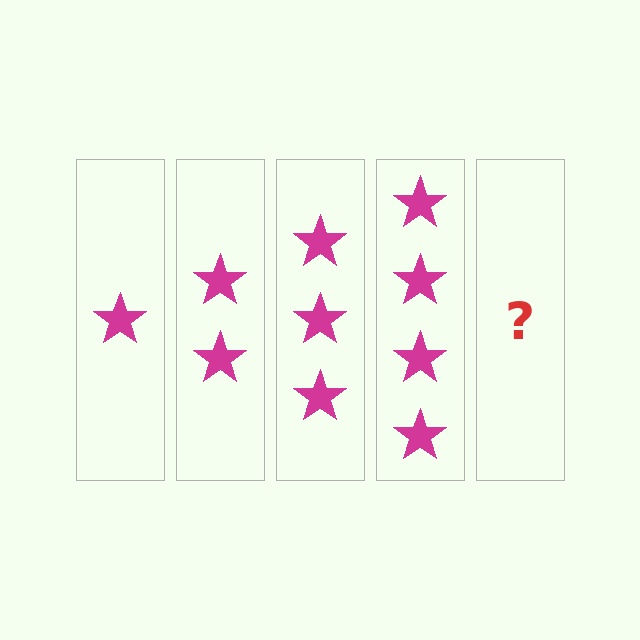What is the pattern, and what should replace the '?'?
The pattern is that each step adds one more star. The '?' should be 5 stars.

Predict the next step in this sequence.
The next step is 5 stars.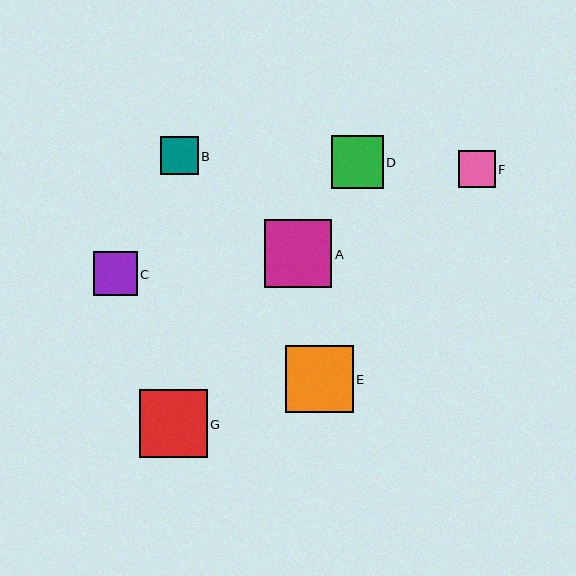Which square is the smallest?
Square F is the smallest with a size of approximately 37 pixels.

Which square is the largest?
Square G is the largest with a size of approximately 68 pixels.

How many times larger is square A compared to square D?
Square A is approximately 1.3 times the size of square D.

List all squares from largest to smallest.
From largest to smallest: G, A, E, D, C, B, F.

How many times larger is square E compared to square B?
Square E is approximately 1.8 times the size of square B.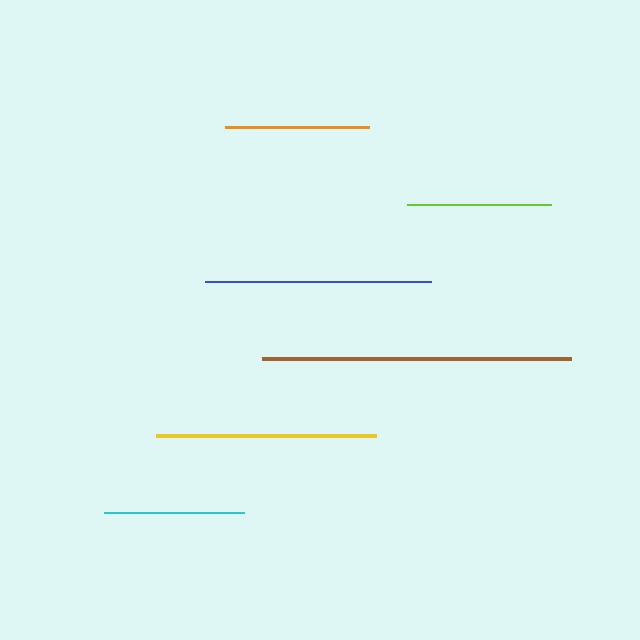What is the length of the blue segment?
The blue segment is approximately 226 pixels long.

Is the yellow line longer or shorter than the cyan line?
The yellow line is longer than the cyan line.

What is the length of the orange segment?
The orange segment is approximately 144 pixels long.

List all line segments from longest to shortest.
From longest to shortest: brown, blue, yellow, orange, lime, cyan.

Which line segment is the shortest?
The cyan line is the shortest at approximately 139 pixels.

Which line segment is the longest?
The brown line is the longest at approximately 309 pixels.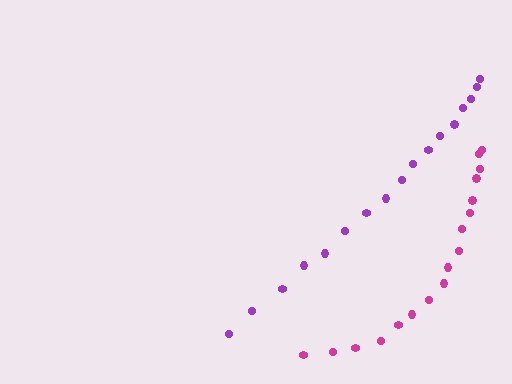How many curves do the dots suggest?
There are 2 distinct paths.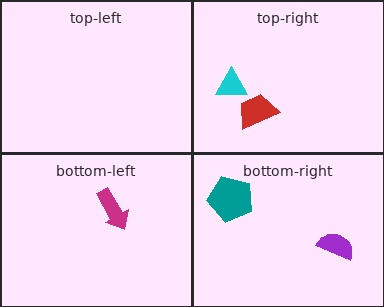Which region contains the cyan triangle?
The top-right region.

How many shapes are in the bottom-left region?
1.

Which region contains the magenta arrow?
The bottom-left region.